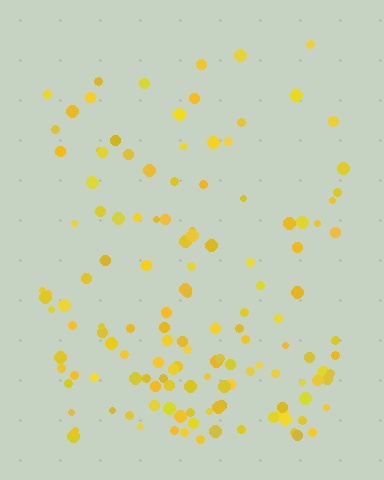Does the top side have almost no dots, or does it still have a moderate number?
Still a moderate number, just noticeably fewer than the bottom.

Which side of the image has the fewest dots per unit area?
The top.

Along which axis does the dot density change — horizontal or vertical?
Vertical.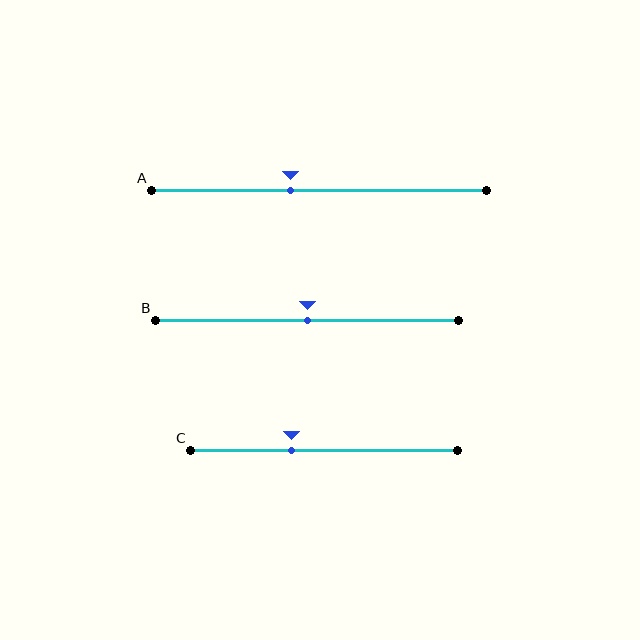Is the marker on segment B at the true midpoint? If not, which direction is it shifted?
Yes, the marker on segment B is at the true midpoint.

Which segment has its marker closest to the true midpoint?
Segment B has its marker closest to the true midpoint.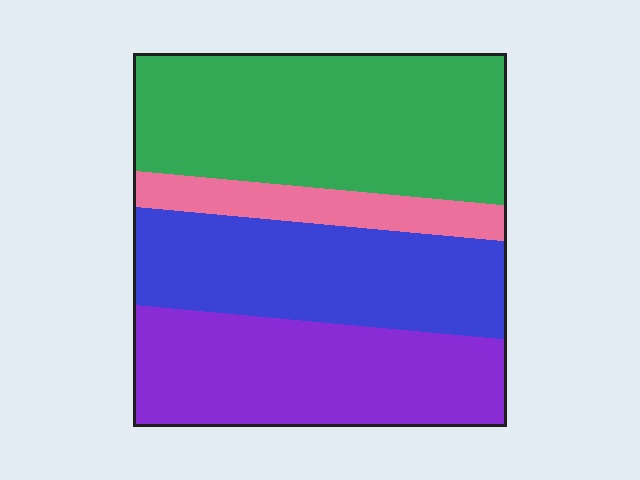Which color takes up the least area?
Pink, at roughly 10%.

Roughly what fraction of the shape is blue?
Blue takes up between a sixth and a third of the shape.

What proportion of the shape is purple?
Purple takes up between a quarter and a half of the shape.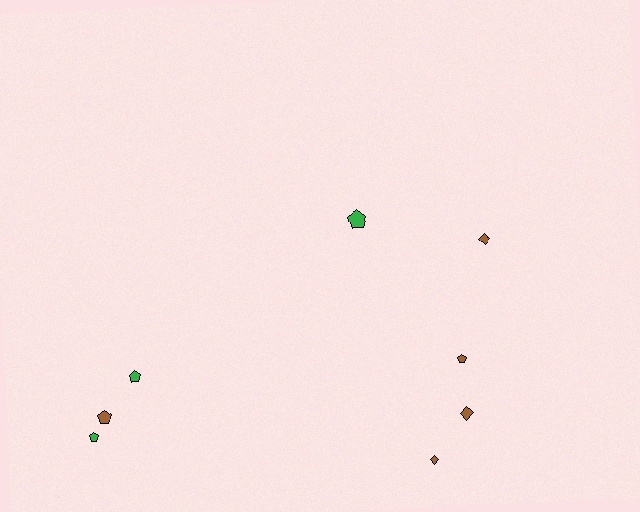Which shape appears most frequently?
Pentagon, with 5 objects.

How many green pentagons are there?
There are 3 green pentagons.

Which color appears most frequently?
Brown, with 5 objects.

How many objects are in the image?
There are 8 objects.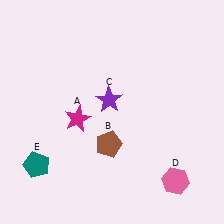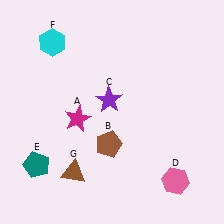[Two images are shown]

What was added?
A cyan hexagon (F), a brown triangle (G) were added in Image 2.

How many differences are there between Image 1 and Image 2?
There are 2 differences between the two images.